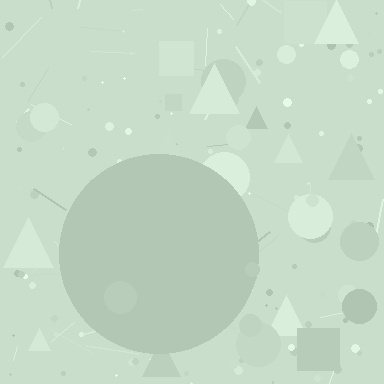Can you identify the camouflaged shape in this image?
The camouflaged shape is a circle.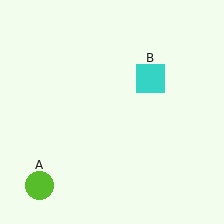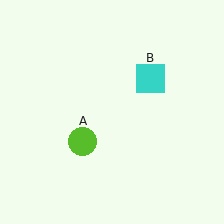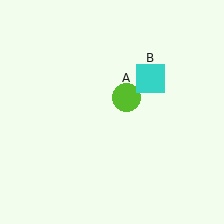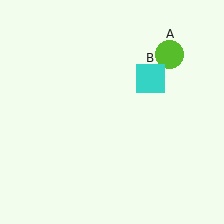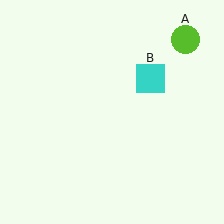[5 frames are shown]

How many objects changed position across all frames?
1 object changed position: lime circle (object A).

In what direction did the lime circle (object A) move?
The lime circle (object A) moved up and to the right.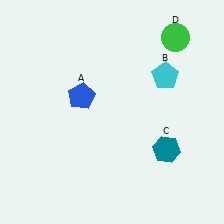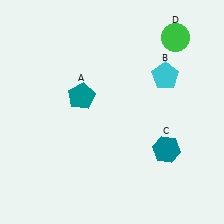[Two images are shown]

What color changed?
The pentagon (A) changed from blue in Image 1 to teal in Image 2.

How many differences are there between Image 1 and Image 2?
There is 1 difference between the two images.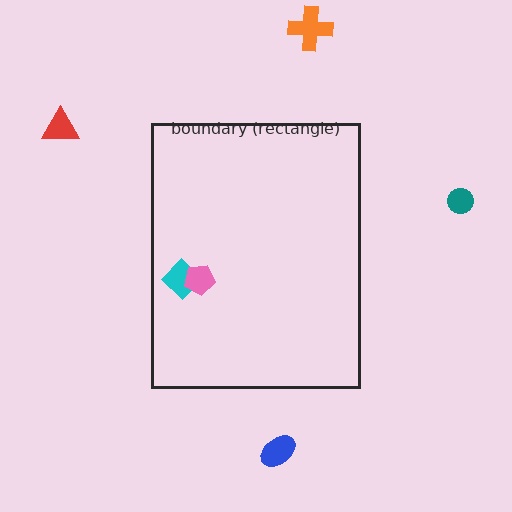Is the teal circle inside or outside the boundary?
Outside.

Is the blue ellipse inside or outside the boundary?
Outside.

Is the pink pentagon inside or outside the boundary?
Inside.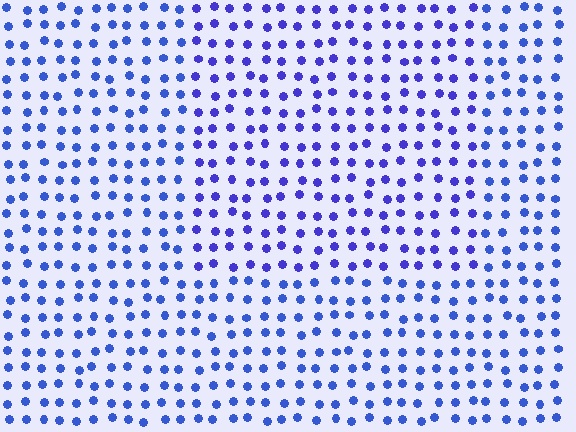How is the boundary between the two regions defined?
The boundary is defined purely by a slight shift in hue (about 20 degrees). Spacing, size, and orientation are identical on both sides.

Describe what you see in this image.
The image is filled with small blue elements in a uniform arrangement. A rectangle-shaped region is visible where the elements are tinted to a slightly different hue, forming a subtle color boundary.